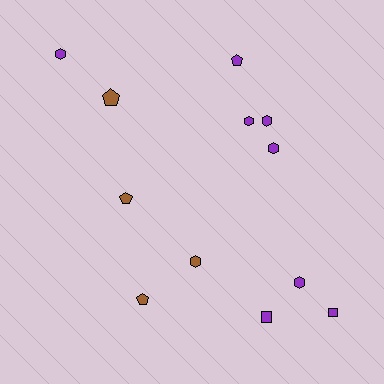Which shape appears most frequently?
Hexagon, with 6 objects.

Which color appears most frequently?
Purple, with 8 objects.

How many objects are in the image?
There are 12 objects.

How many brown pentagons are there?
There are 3 brown pentagons.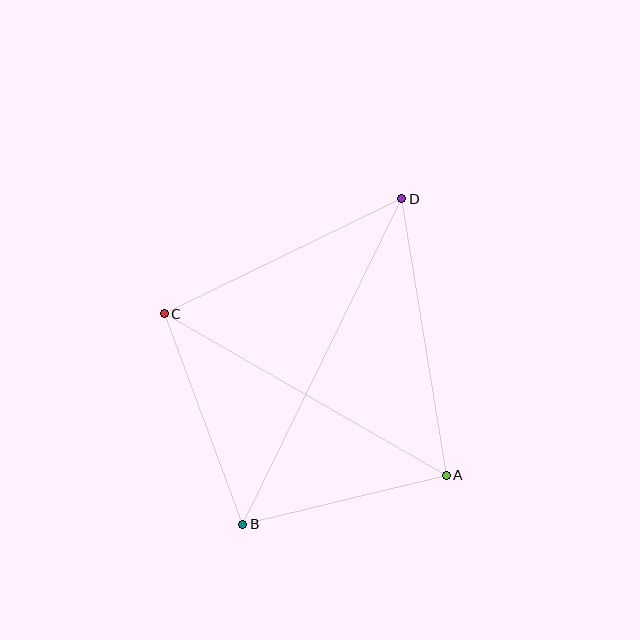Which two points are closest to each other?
Points A and B are closest to each other.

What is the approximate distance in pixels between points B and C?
The distance between B and C is approximately 225 pixels.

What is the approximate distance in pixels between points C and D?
The distance between C and D is approximately 264 pixels.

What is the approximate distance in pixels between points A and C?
The distance between A and C is approximately 325 pixels.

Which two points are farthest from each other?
Points B and D are farthest from each other.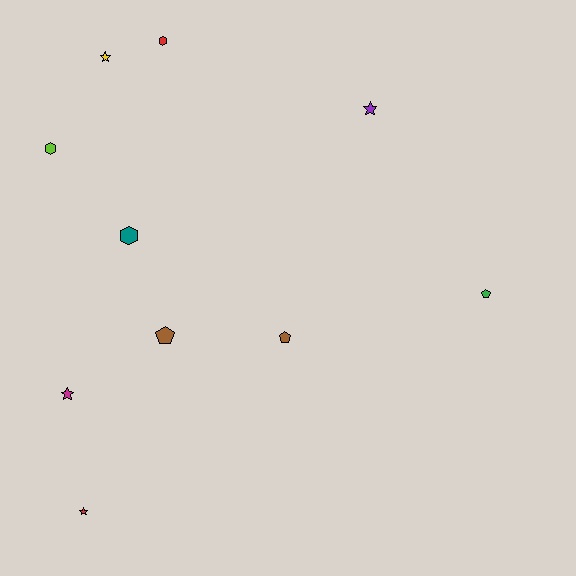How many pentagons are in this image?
There are 3 pentagons.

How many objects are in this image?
There are 10 objects.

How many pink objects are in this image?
There are no pink objects.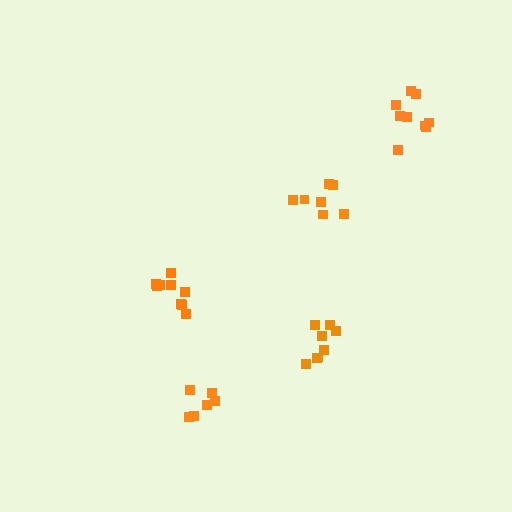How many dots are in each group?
Group 1: 9 dots, Group 2: 8 dots, Group 3: 9 dots, Group 4: 7 dots, Group 5: 6 dots (39 total).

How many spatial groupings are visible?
There are 5 spatial groupings.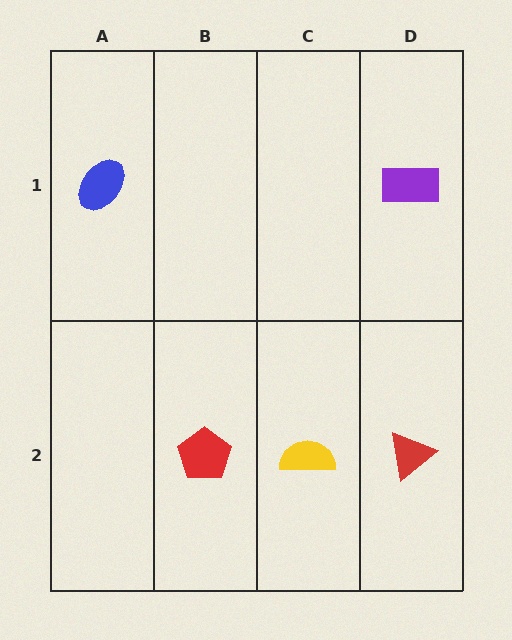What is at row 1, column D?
A purple rectangle.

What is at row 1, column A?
A blue ellipse.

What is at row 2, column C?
A yellow semicircle.